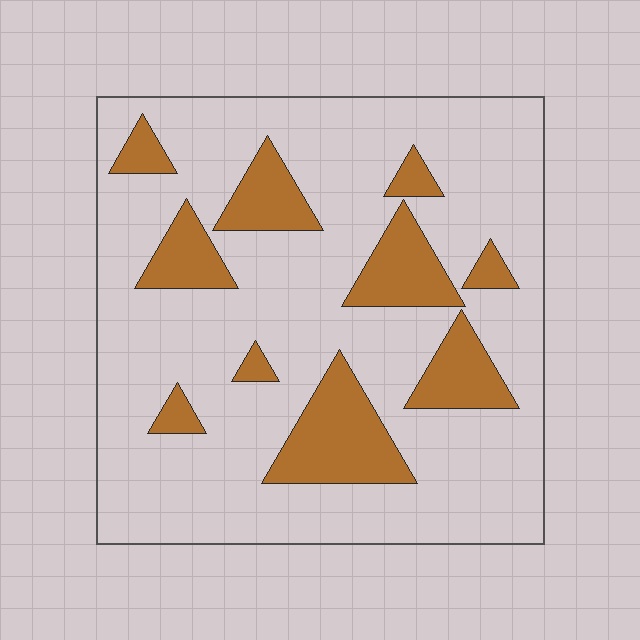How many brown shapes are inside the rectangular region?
10.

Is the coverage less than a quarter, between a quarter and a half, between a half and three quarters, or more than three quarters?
Less than a quarter.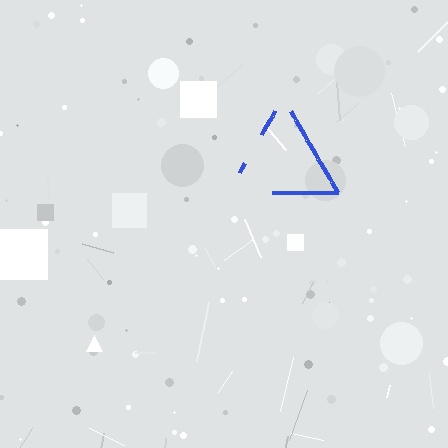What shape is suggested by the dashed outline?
The dashed outline suggests a triangle.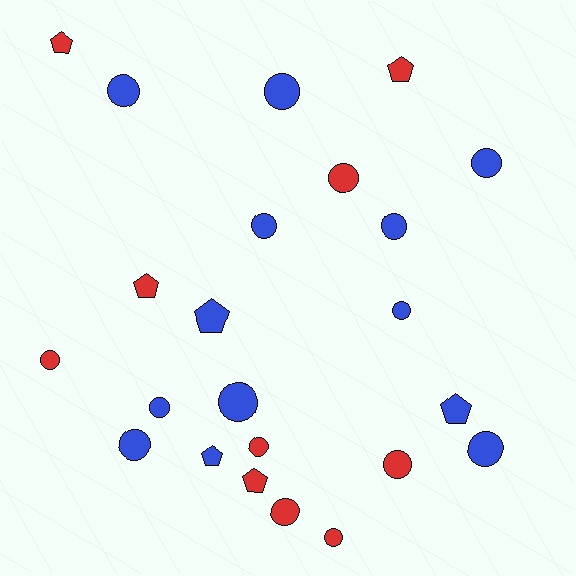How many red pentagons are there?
There are 4 red pentagons.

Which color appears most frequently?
Blue, with 13 objects.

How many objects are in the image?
There are 23 objects.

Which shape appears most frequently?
Circle, with 16 objects.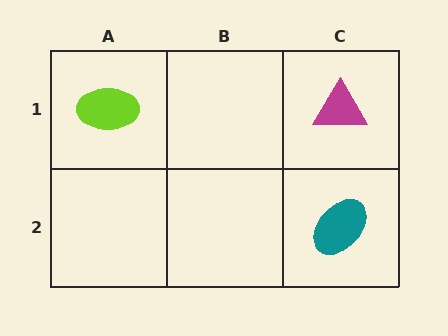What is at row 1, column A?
A lime ellipse.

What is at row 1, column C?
A magenta triangle.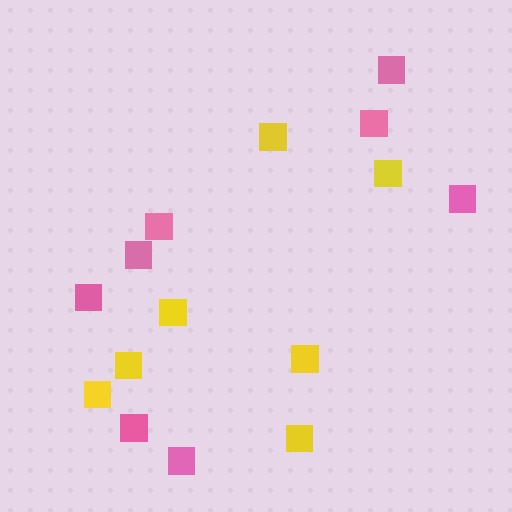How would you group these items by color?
There are 2 groups: one group of yellow squares (7) and one group of pink squares (8).